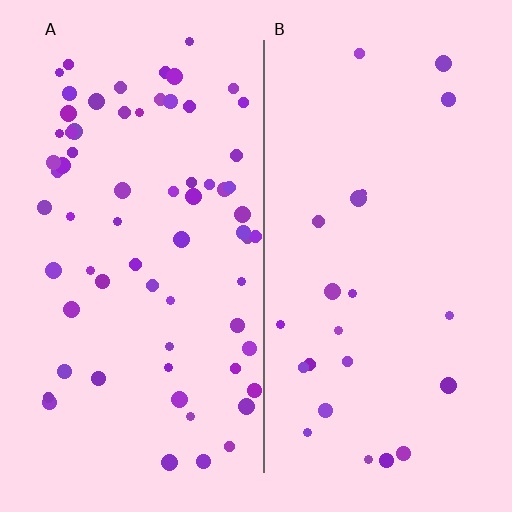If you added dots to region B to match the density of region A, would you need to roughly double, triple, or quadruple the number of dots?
Approximately triple.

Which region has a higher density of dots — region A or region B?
A (the left).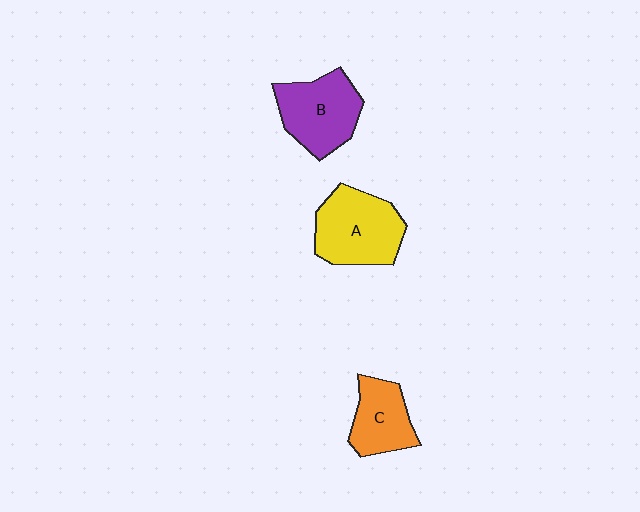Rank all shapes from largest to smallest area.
From largest to smallest: A (yellow), B (purple), C (orange).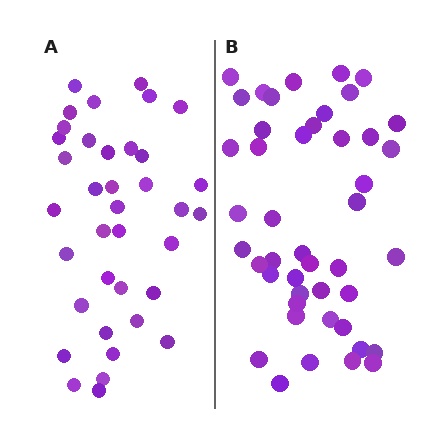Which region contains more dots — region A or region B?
Region B (the right region) has more dots.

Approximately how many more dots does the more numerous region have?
Region B has roughly 8 or so more dots than region A.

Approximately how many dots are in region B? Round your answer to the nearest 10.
About 40 dots. (The exact count is 45, which rounds to 40.)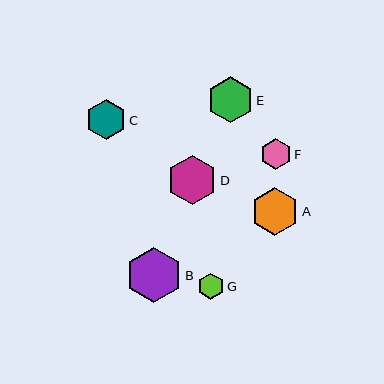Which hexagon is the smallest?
Hexagon G is the smallest with a size of approximately 26 pixels.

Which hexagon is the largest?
Hexagon B is the largest with a size of approximately 56 pixels.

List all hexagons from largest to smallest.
From largest to smallest: B, D, A, E, C, F, G.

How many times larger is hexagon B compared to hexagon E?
Hexagon B is approximately 1.2 times the size of hexagon E.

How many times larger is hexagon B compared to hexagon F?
Hexagon B is approximately 1.8 times the size of hexagon F.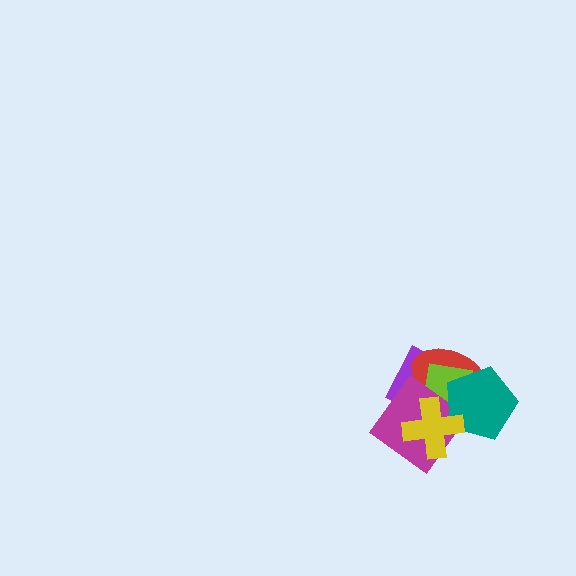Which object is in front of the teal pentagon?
The yellow cross is in front of the teal pentagon.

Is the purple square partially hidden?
Yes, it is partially covered by another shape.